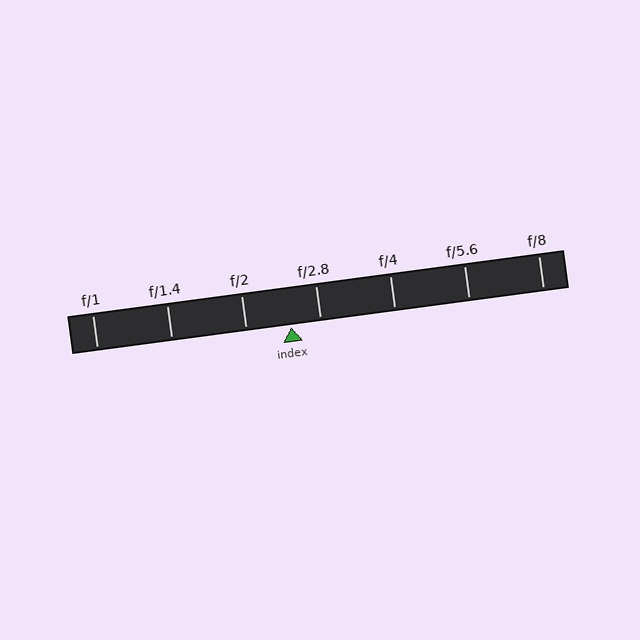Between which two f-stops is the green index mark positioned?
The index mark is between f/2 and f/2.8.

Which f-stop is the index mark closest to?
The index mark is closest to f/2.8.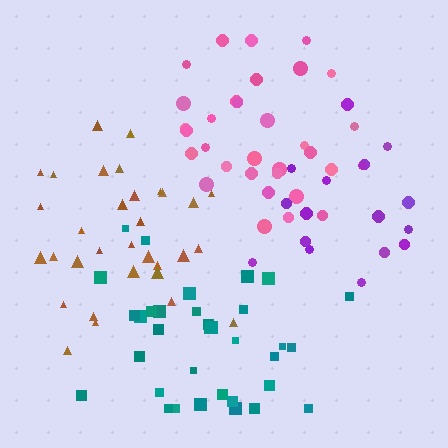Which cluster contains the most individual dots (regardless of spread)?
Teal (34).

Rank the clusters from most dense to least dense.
brown, pink, teal, purple.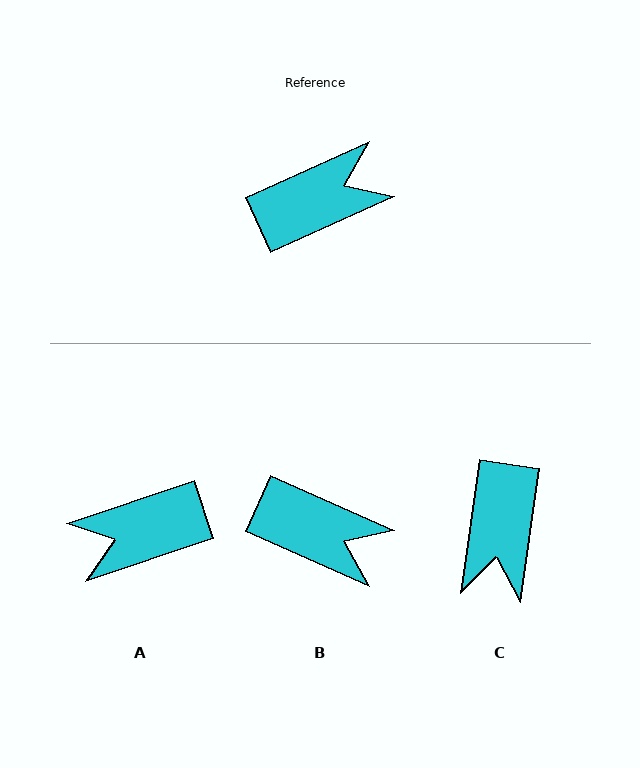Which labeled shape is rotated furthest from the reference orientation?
A, about 174 degrees away.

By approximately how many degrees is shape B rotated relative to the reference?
Approximately 48 degrees clockwise.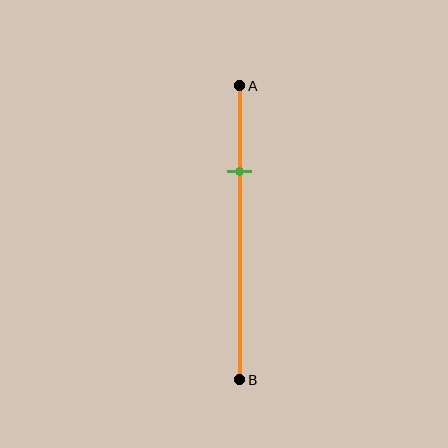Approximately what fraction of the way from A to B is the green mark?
The green mark is approximately 30% of the way from A to B.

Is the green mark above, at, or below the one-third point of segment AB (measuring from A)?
The green mark is above the one-third point of segment AB.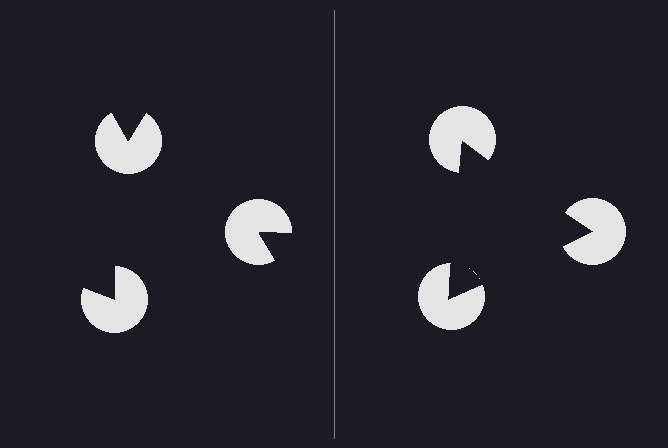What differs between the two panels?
The pac-man discs are positioned identically on both sides; only the wedge orientations differ. On the right they align to a triangle; on the left they are misaligned.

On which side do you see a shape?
An illusory triangle appears on the right side. On the left side the wedge cuts are rotated, so no coherent shape forms.